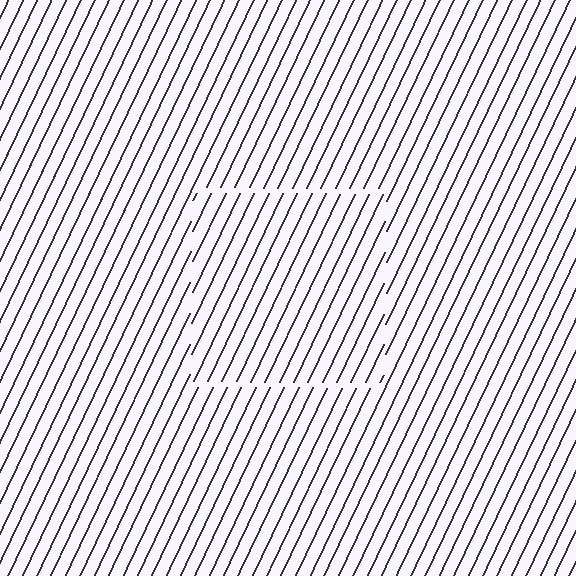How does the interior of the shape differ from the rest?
The interior of the shape contains the same grating, shifted by half a period — the contour is defined by the phase discontinuity where line-ends from the inner and outer gratings abut.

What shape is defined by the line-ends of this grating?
An illusory square. The interior of the shape contains the same grating, shifted by half a period — the contour is defined by the phase discontinuity where line-ends from the inner and outer gratings abut.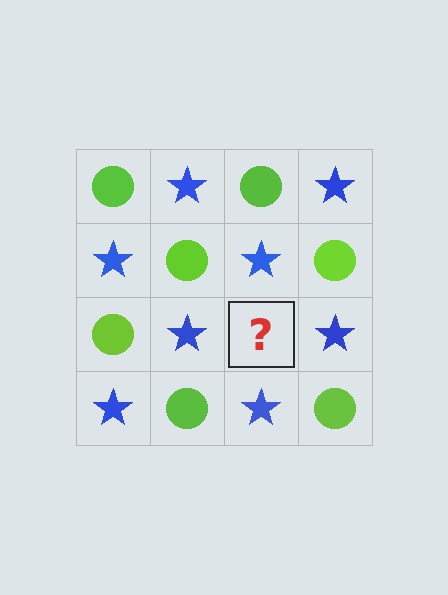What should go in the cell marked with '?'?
The missing cell should contain a lime circle.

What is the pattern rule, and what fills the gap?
The rule is that it alternates lime circle and blue star in a checkerboard pattern. The gap should be filled with a lime circle.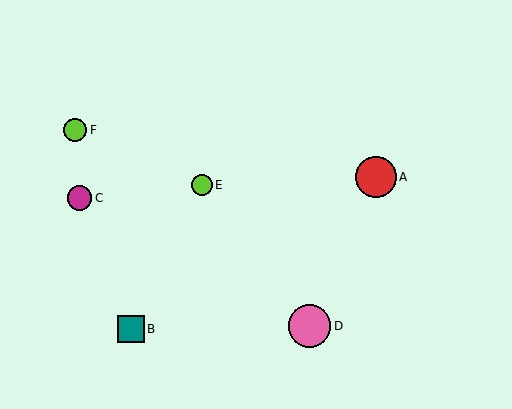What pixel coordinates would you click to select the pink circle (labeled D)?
Click at (309, 326) to select the pink circle D.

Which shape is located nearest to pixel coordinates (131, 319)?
The teal square (labeled B) at (131, 329) is nearest to that location.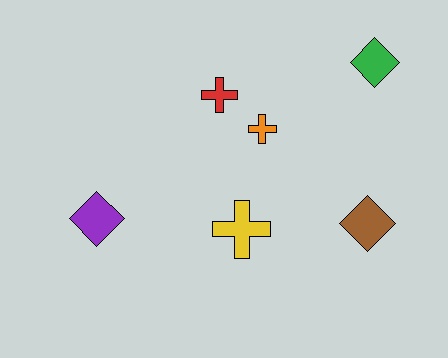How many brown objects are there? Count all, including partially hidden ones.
There is 1 brown object.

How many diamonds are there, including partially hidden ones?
There are 3 diamonds.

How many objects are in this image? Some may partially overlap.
There are 6 objects.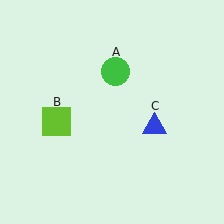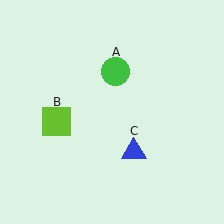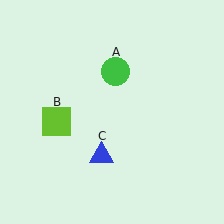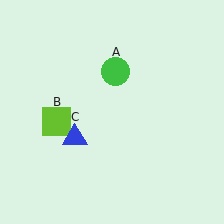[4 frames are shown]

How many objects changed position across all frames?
1 object changed position: blue triangle (object C).